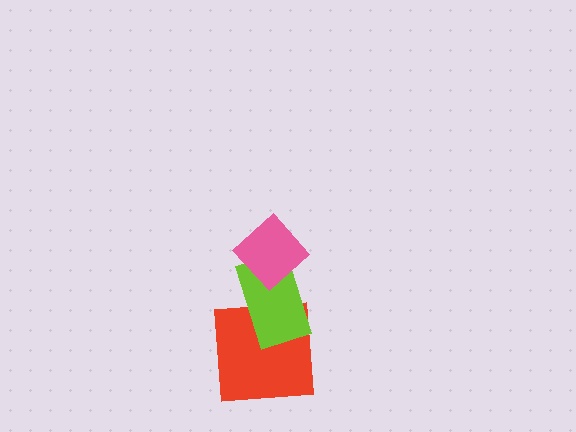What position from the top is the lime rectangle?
The lime rectangle is 2nd from the top.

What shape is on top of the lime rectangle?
The pink diamond is on top of the lime rectangle.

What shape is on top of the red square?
The lime rectangle is on top of the red square.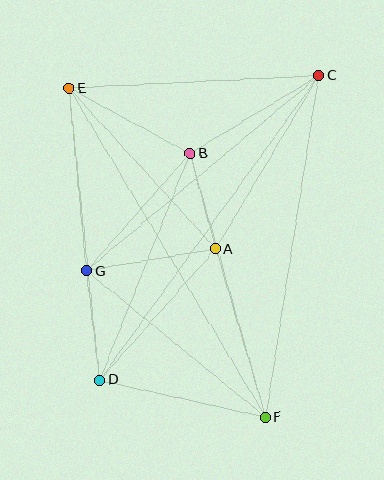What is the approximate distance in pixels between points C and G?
The distance between C and G is approximately 303 pixels.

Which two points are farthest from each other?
Points E and F are farthest from each other.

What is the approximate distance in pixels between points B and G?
The distance between B and G is approximately 156 pixels.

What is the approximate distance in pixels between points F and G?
The distance between F and G is approximately 231 pixels.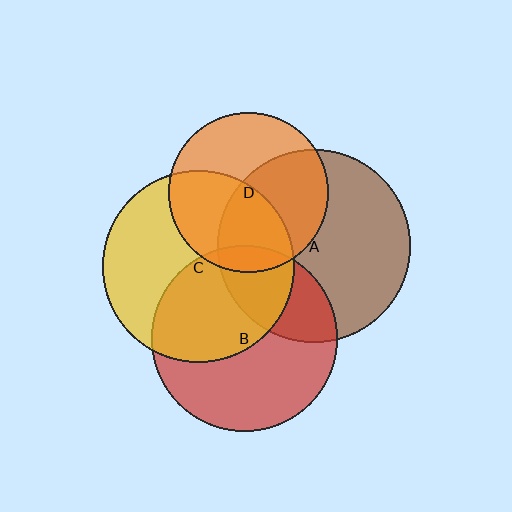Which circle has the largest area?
Circle A (brown).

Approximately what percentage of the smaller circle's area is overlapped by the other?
Approximately 30%.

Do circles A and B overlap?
Yes.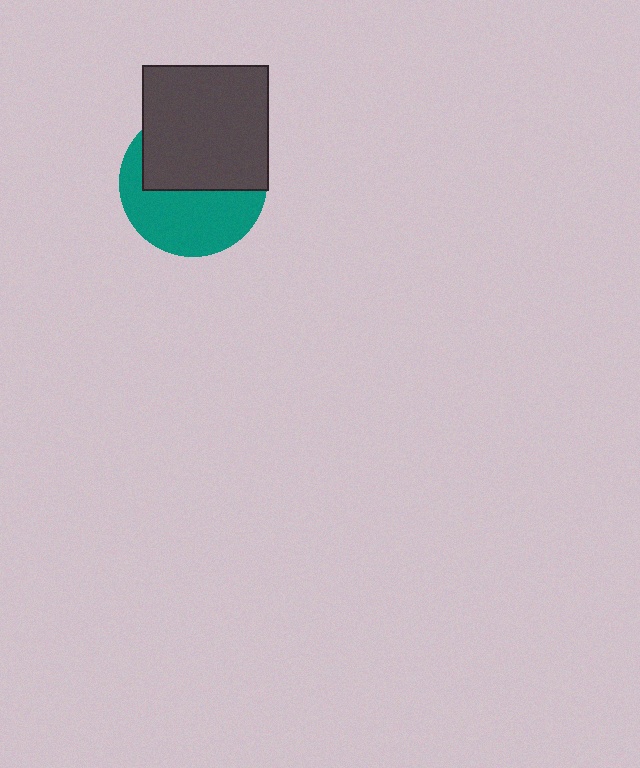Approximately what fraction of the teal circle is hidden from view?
Roughly 51% of the teal circle is hidden behind the dark gray square.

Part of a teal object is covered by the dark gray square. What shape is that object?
It is a circle.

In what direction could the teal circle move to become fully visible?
The teal circle could move down. That would shift it out from behind the dark gray square entirely.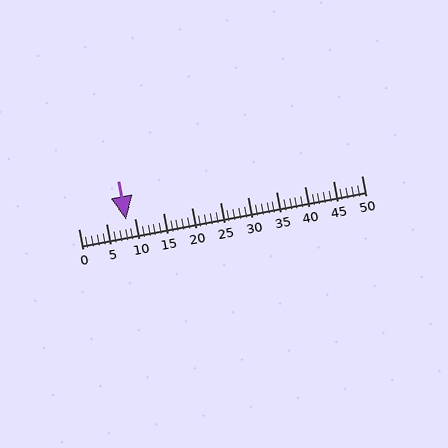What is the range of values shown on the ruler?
The ruler shows values from 0 to 50.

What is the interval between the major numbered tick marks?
The major tick marks are spaced 5 units apart.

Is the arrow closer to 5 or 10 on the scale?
The arrow is closer to 10.